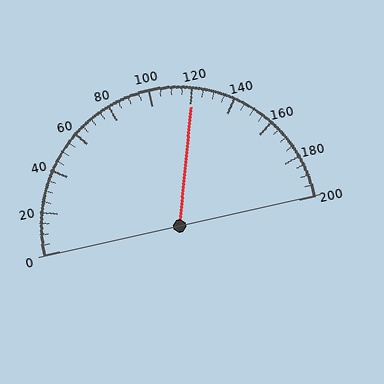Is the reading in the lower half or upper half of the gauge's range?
The reading is in the upper half of the range (0 to 200).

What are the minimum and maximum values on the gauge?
The gauge ranges from 0 to 200.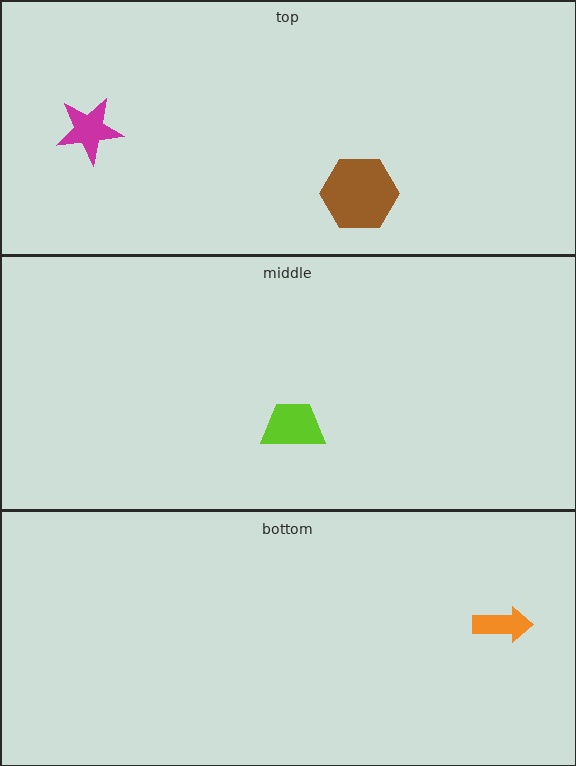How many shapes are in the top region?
2.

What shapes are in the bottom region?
The orange arrow.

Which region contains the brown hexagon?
The top region.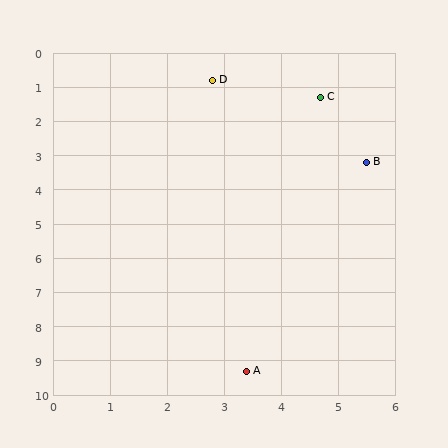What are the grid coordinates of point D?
Point D is at approximately (2.8, 0.8).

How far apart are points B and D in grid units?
Points B and D are about 3.6 grid units apart.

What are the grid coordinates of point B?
Point B is at approximately (5.5, 3.2).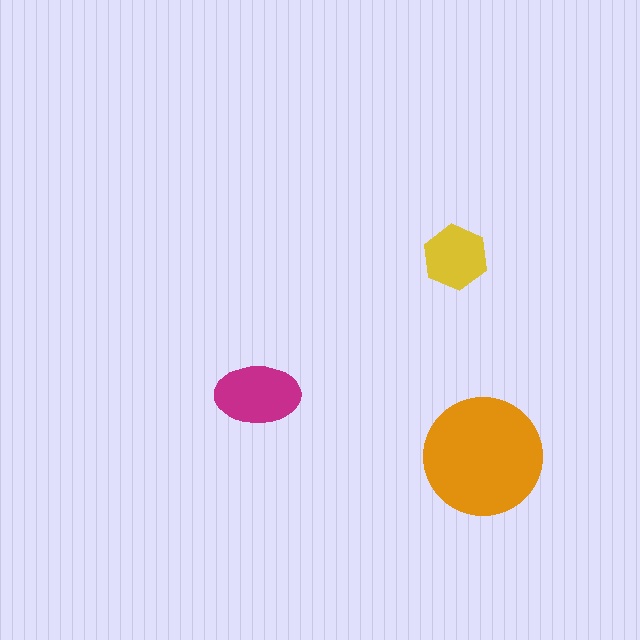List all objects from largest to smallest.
The orange circle, the magenta ellipse, the yellow hexagon.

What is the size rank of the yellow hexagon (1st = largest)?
3rd.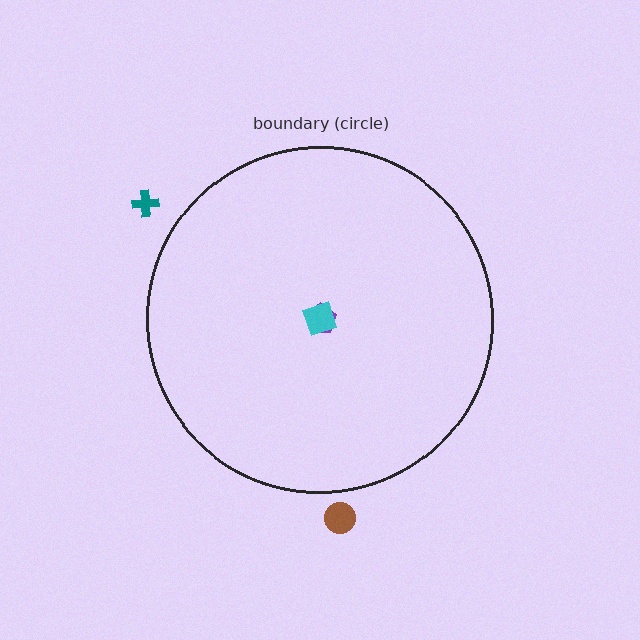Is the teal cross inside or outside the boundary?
Outside.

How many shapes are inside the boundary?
2 inside, 2 outside.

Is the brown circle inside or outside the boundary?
Outside.